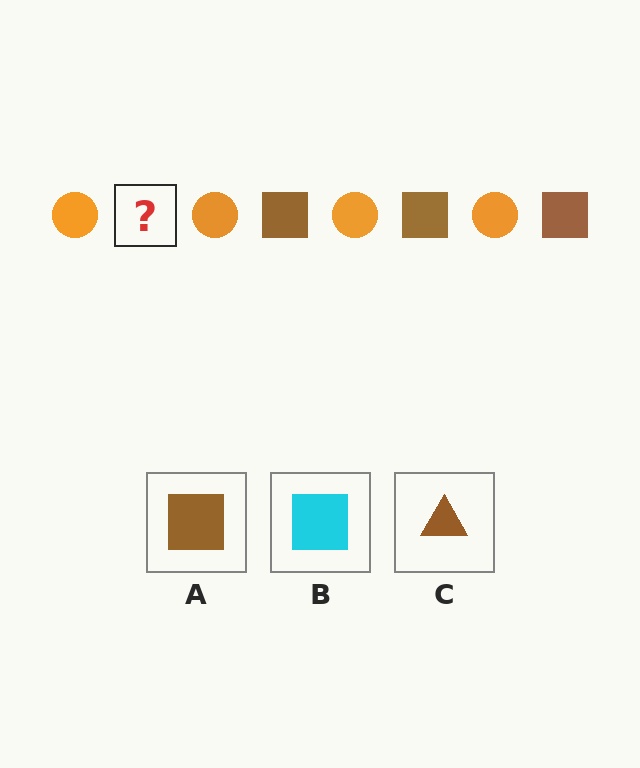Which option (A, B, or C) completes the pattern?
A.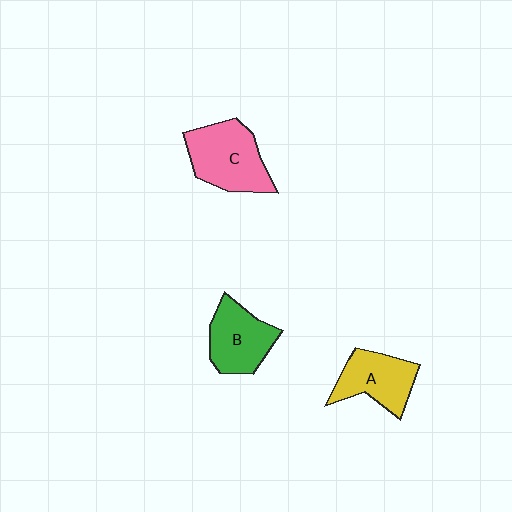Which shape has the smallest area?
Shape A (yellow).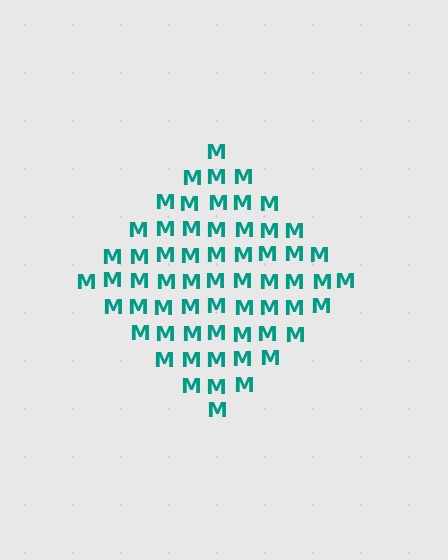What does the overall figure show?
The overall figure shows a diamond.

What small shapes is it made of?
It is made of small letter M's.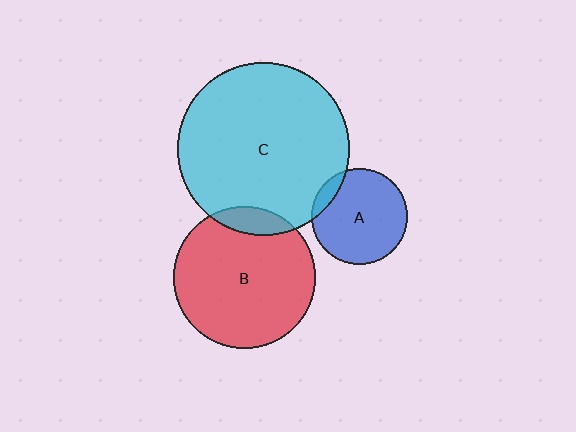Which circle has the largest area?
Circle C (cyan).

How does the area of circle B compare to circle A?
Approximately 2.2 times.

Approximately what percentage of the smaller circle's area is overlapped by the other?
Approximately 10%.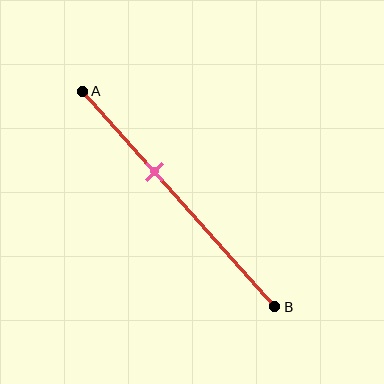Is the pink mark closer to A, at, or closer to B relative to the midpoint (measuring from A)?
The pink mark is closer to point A than the midpoint of segment AB.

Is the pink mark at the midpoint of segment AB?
No, the mark is at about 35% from A, not at the 50% midpoint.